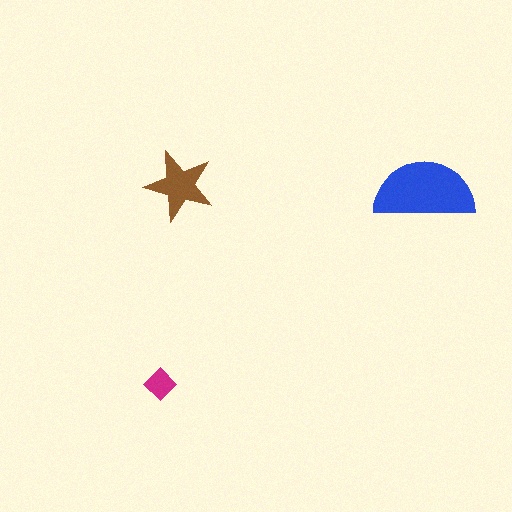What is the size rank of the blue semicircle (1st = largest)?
1st.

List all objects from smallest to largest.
The magenta diamond, the brown star, the blue semicircle.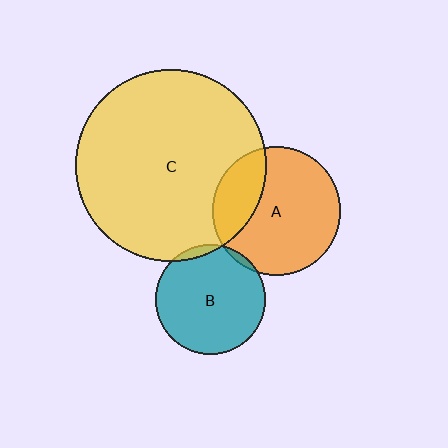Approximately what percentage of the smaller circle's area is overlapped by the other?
Approximately 25%.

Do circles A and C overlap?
Yes.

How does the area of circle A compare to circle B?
Approximately 1.4 times.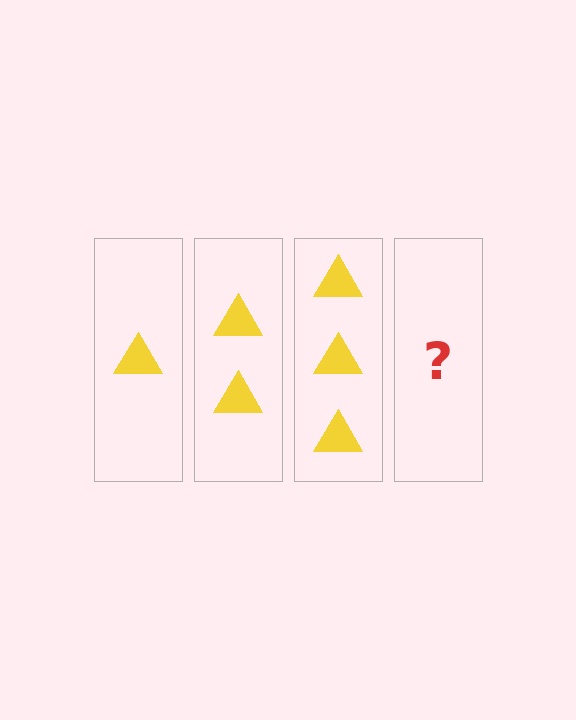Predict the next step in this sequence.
The next step is 4 triangles.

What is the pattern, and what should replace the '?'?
The pattern is that each step adds one more triangle. The '?' should be 4 triangles.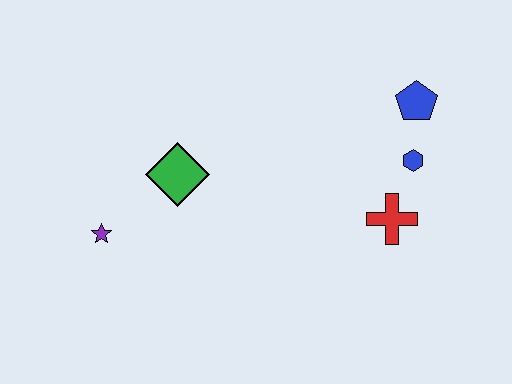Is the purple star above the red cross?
No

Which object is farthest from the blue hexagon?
The purple star is farthest from the blue hexagon.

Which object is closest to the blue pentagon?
The blue hexagon is closest to the blue pentagon.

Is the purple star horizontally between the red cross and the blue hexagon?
No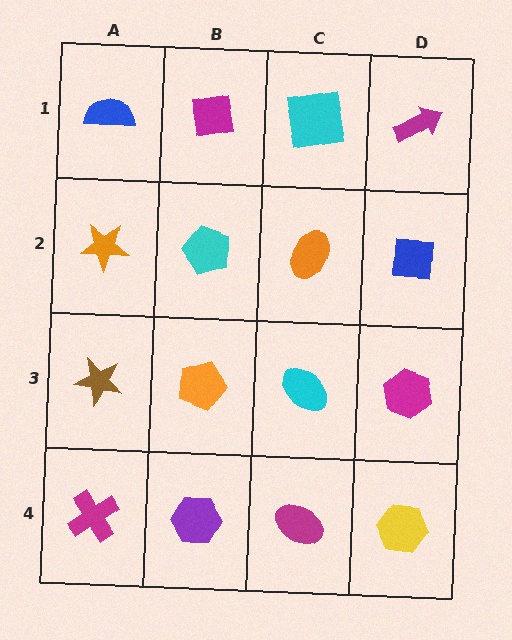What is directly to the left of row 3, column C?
An orange pentagon.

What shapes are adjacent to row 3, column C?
An orange ellipse (row 2, column C), a magenta ellipse (row 4, column C), an orange pentagon (row 3, column B), a magenta hexagon (row 3, column D).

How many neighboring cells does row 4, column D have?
2.